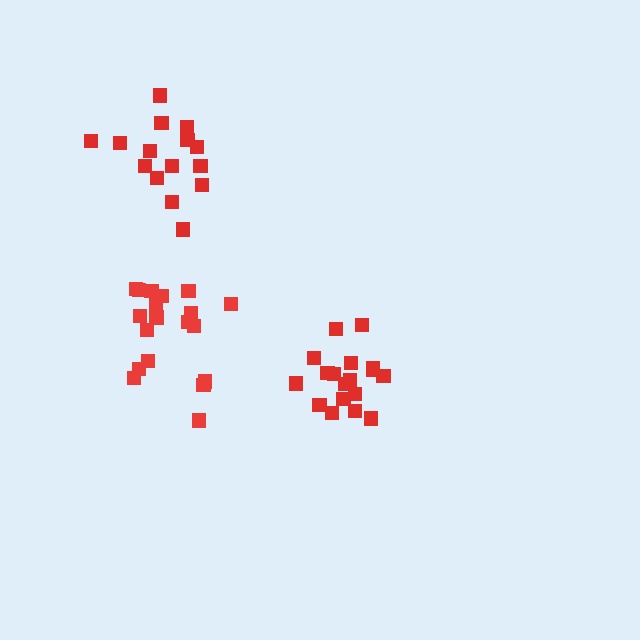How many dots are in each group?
Group 1: 18 dots, Group 2: 15 dots, Group 3: 19 dots (52 total).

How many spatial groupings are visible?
There are 3 spatial groupings.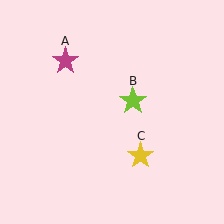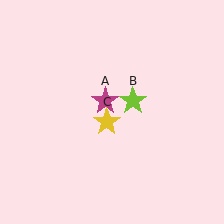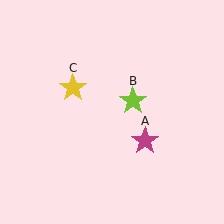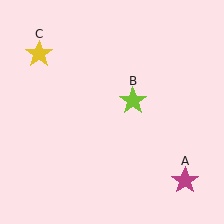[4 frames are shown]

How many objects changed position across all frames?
2 objects changed position: magenta star (object A), yellow star (object C).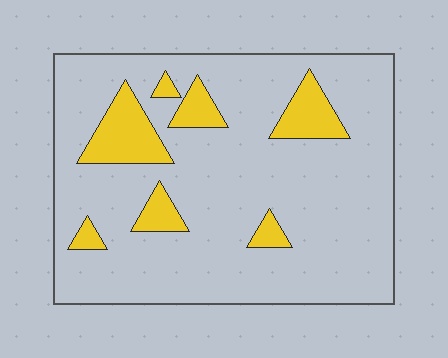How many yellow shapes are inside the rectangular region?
7.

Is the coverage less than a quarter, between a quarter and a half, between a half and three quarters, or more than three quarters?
Less than a quarter.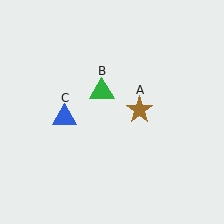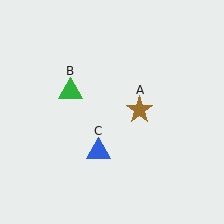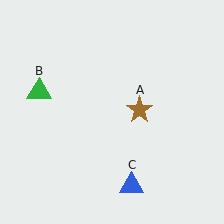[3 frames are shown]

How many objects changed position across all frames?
2 objects changed position: green triangle (object B), blue triangle (object C).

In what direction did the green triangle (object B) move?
The green triangle (object B) moved left.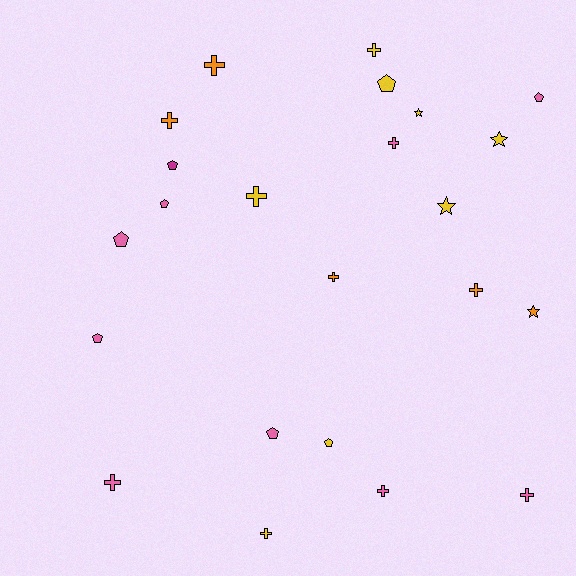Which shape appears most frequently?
Cross, with 11 objects.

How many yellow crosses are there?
There are 3 yellow crosses.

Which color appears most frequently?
Pink, with 9 objects.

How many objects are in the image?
There are 23 objects.